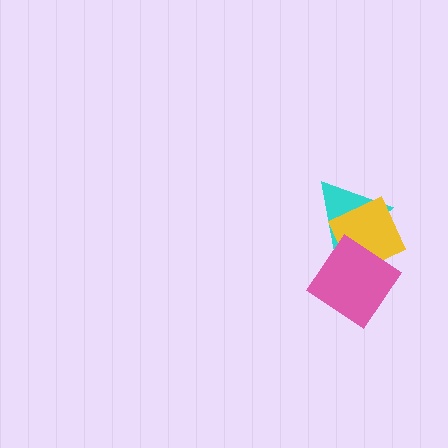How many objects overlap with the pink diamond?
2 objects overlap with the pink diamond.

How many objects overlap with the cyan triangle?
2 objects overlap with the cyan triangle.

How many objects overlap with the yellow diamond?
2 objects overlap with the yellow diamond.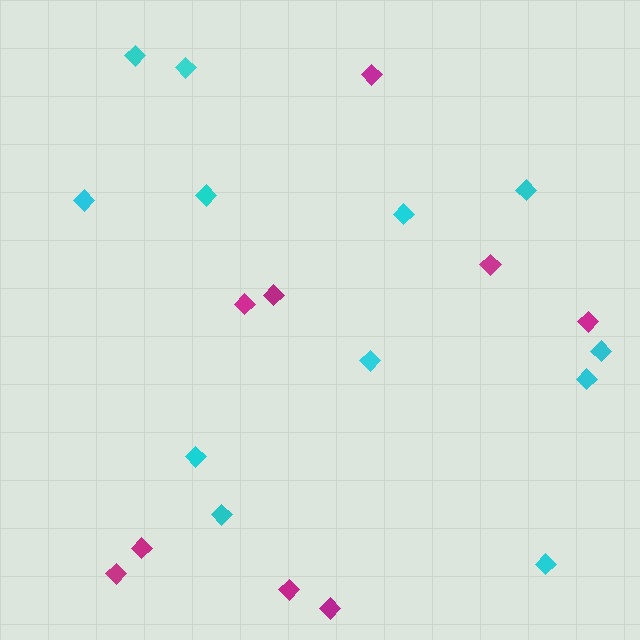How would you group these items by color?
There are 2 groups: one group of magenta diamonds (9) and one group of cyan diamonds (12).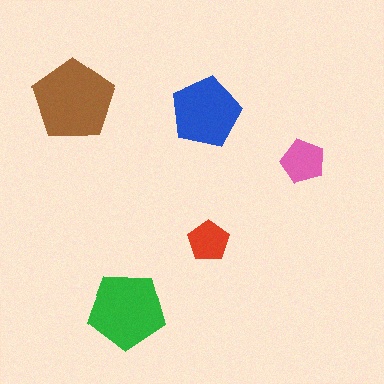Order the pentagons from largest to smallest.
the brown one, the green one, the blue one, the pink one, the red one.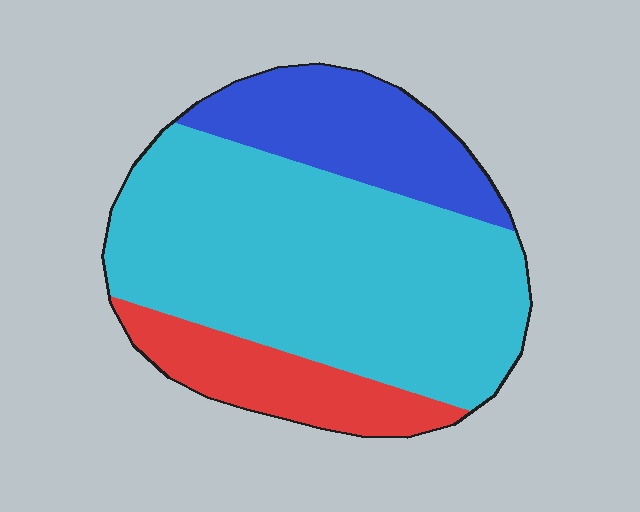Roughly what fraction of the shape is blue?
Blue takes up about one fifth (1/5) of the shape.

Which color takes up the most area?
Cyan, at roughly 65%.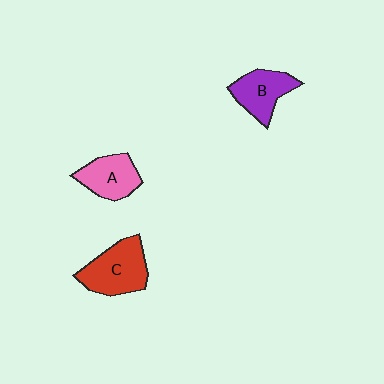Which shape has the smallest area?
Shape A (pink).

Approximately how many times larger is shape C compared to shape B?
Approximately 1.3 times.